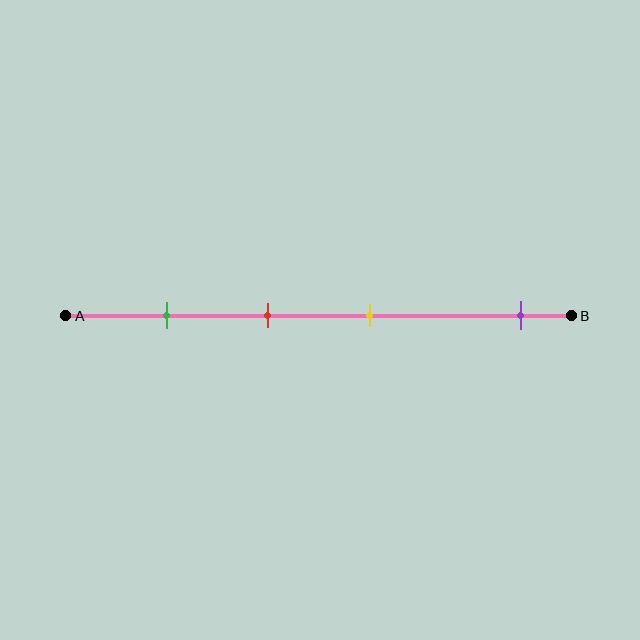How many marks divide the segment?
There are 4 marks dividing the segment.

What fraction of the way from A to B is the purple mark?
The purple mark is approximately 90% (0.9) of the way from A to B.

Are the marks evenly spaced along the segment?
No, the marks are not evenly spaced.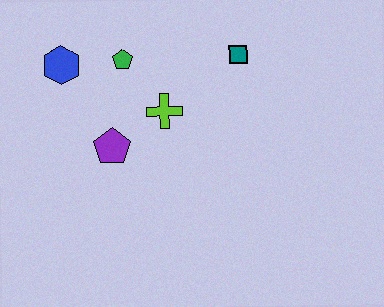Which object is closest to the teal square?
The lime cross is closest to the teal square.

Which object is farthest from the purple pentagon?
The teal square is farthest from the purple pentagon.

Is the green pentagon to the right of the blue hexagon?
Yes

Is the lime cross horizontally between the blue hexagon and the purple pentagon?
No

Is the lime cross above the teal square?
No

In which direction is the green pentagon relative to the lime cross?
The green pentagon is above the lime cross.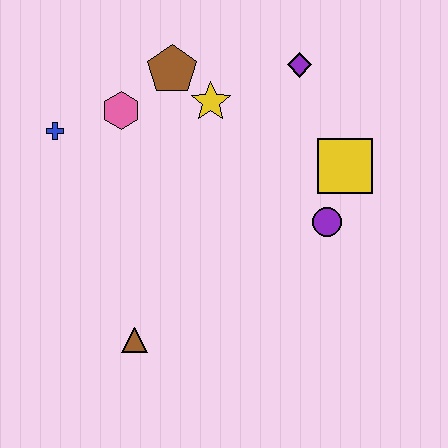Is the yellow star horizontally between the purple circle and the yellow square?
No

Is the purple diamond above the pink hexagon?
Yes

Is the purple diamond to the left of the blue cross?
No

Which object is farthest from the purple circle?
The blue cross is farthest from the purple circle.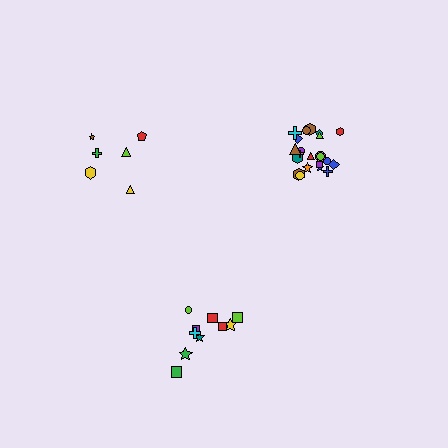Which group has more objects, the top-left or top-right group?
The top-right group.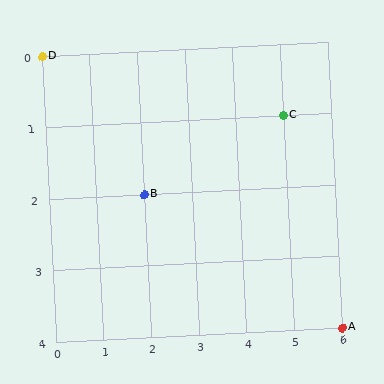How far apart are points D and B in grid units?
Points D and B are 2 columns and 2 rows apart (about 2.8 grid units diagonally).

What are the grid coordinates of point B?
Point B is at grid coordinates (2, 2).